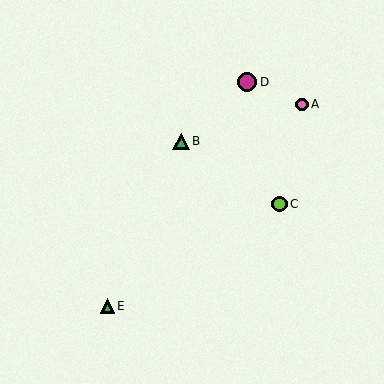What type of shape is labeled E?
Shape E is a green triangle.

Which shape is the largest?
The magenta circle (labeled D) is the largest.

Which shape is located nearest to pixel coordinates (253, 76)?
The magenta circle (labeled D) at (247, 82) is nearest to that location.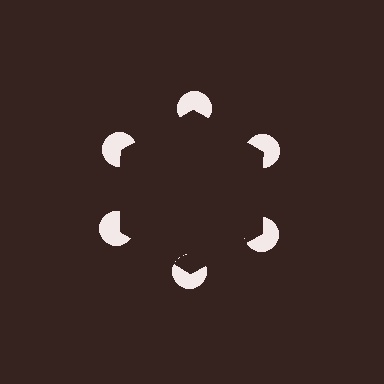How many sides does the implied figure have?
6 sides.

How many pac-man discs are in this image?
There are 6 — one at each vertex of the illusory hexagon.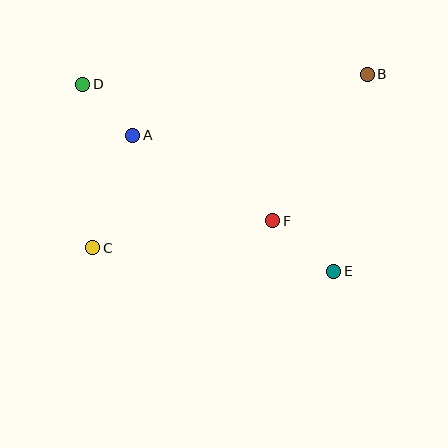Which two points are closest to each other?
Points A and D are closest to each other.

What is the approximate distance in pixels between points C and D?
The distance between C and D is approximately 164 pixels.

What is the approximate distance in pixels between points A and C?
The distance between A and C is approximately 119 pixels.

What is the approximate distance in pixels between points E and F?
The distance between E and F is approximately 79 pixels.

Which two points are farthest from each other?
Points B and C are farthest from each other.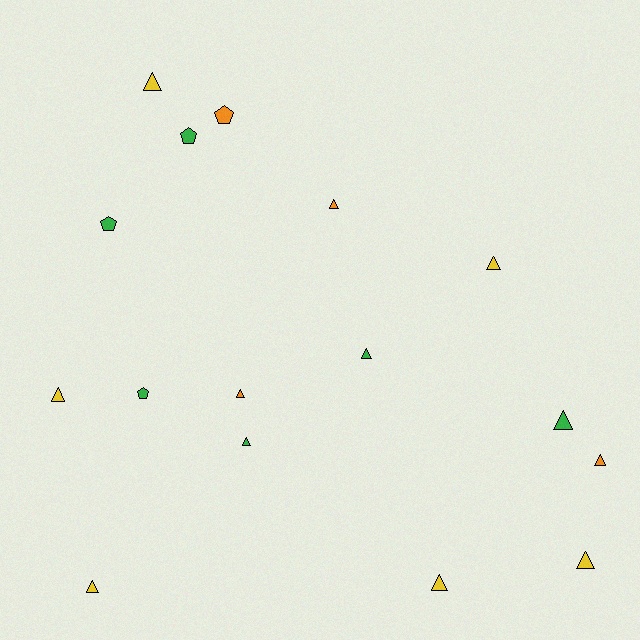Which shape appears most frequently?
Triangle, with 12 objects.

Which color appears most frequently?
Green, with 6 objects.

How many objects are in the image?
There are 16 objects.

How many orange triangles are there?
There are 3 orange triangles.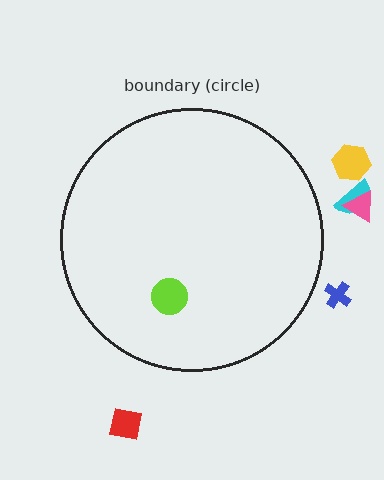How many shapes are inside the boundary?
1 inside, 5 outside.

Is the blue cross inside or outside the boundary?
Outside.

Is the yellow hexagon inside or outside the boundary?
Outside.